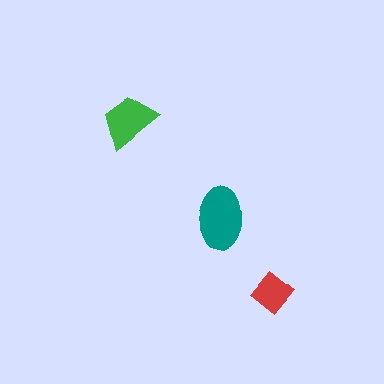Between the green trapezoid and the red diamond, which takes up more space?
The green trapezoid.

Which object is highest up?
The green trapezoid is topmost.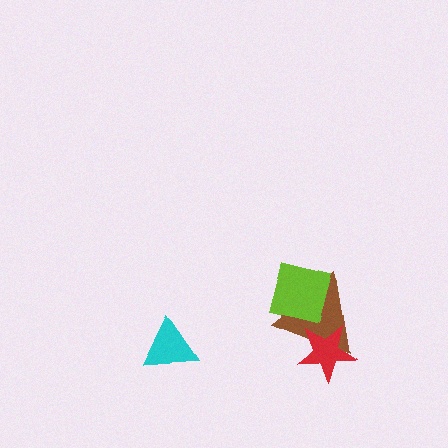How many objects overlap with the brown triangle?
2 objects overlap with the brown triangle.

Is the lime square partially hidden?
No, no other shape covers it.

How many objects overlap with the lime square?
1 object overlaps with the lime square.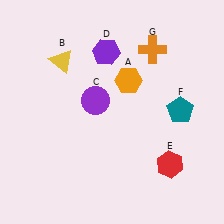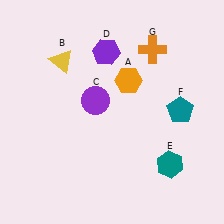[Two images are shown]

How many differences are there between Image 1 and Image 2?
There is 1 difference between the two images.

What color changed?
The hexagon (E) changed from red in Image 1 to teal in Image 2.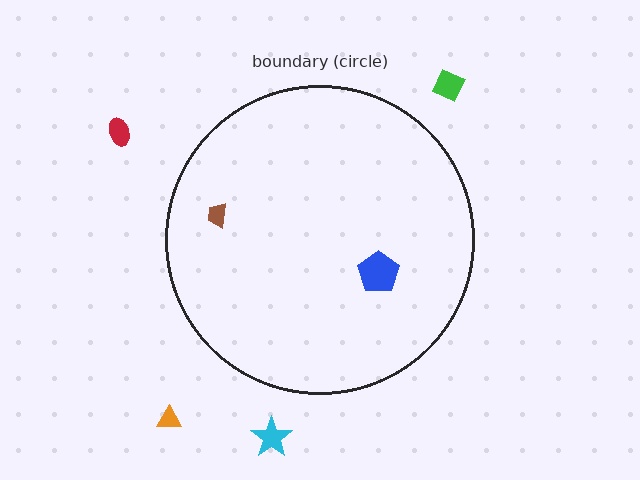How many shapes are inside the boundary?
2 inside, 4 outside.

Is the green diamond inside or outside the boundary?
Outside.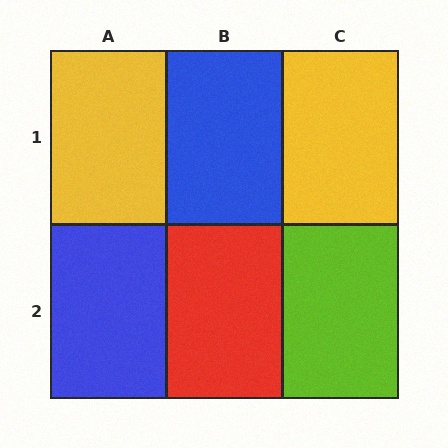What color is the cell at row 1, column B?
Blue.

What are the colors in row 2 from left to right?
Blue, red, lime.